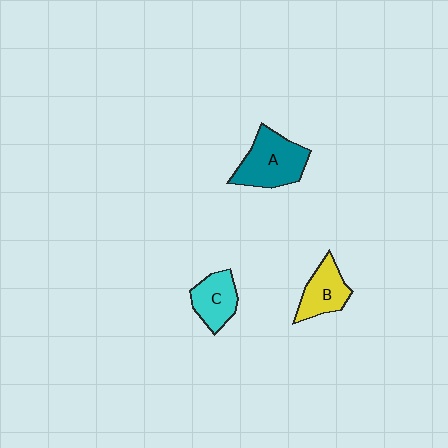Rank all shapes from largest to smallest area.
From largest to smallest: A (teal), B (yellow), C (cyan).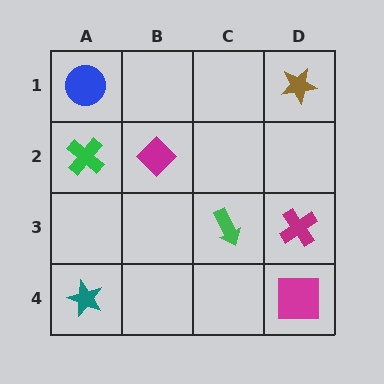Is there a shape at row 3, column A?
No, that cell is empty.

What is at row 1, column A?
A blue circle.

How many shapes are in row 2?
2 shapes.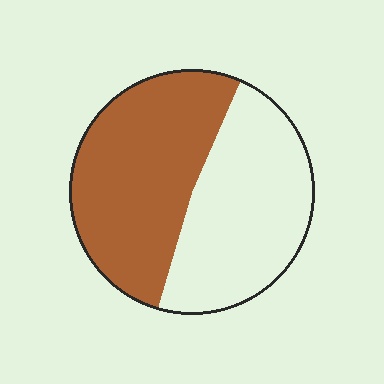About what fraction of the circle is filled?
About one half (1/2).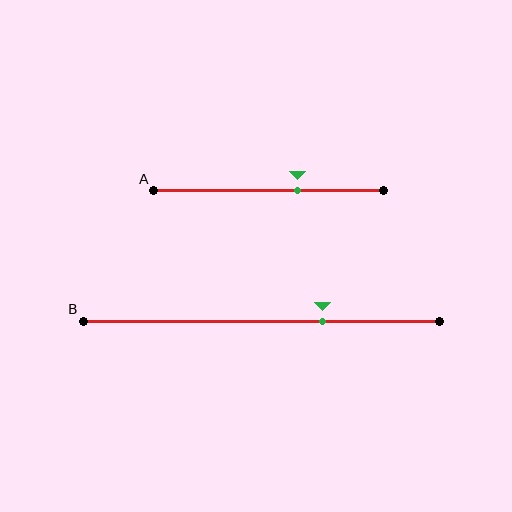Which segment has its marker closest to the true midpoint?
Segment A has its marker closest to the true midpoint.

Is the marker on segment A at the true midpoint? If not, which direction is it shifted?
No, the marker on segment A is shifted to the right by about 13% of the segment length.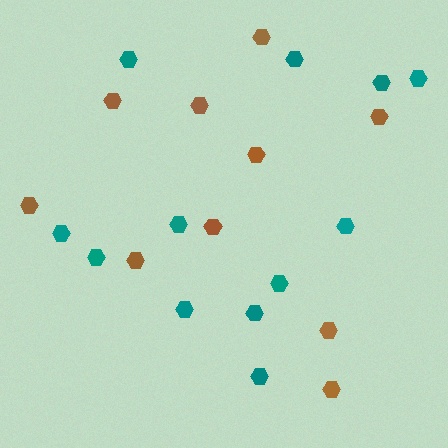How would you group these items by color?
There are 2 groups: one group of teal hexagons (12) and one group of brown hexagons (10).